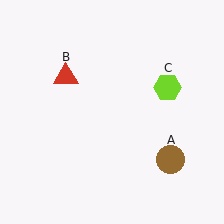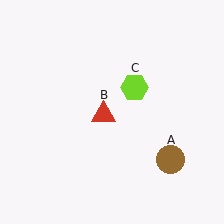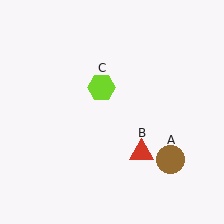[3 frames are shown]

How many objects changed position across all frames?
2 objects changed position: red triangle (object B), lime hexagon (object C).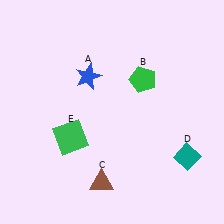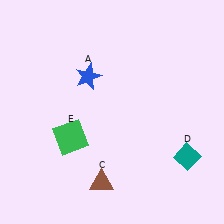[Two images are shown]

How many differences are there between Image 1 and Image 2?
There is 1 difference between the two images.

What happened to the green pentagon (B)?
The green pentagon (B) was removed in Image 2. It was in the top-right area of Image 1.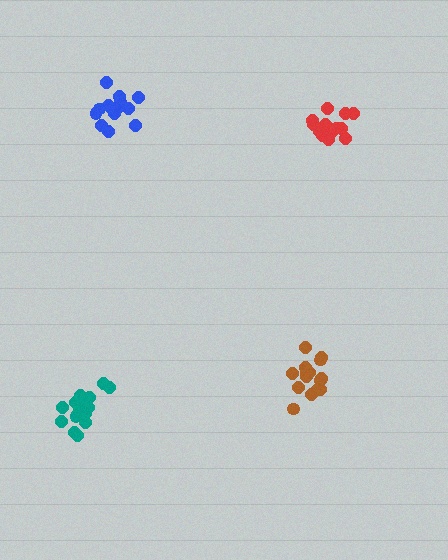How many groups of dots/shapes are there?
There are 4 groups.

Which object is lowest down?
The teal cluster is bottommost.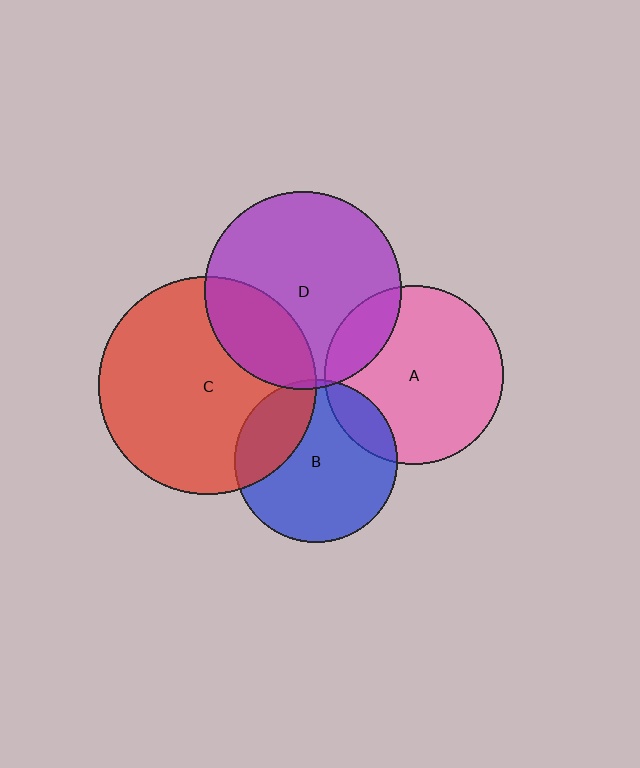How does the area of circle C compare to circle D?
Approximately 1.2 times.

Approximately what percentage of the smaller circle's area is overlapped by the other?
Approximately 15%.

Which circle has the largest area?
Circle C (red).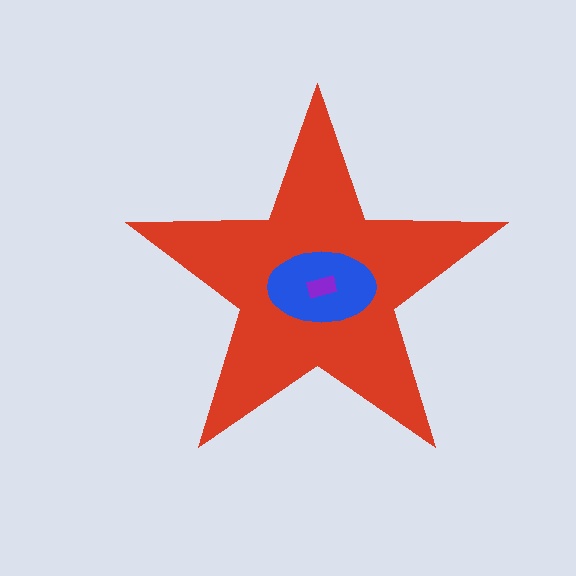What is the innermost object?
The purple rectangle.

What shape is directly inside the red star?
The blue ellipse.